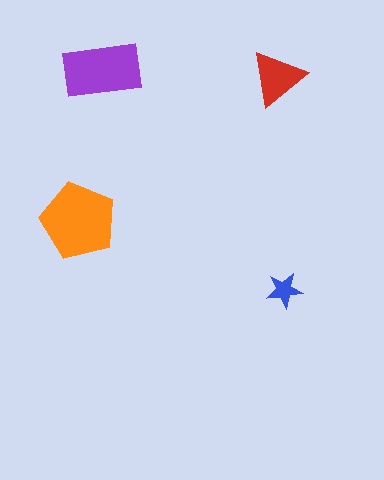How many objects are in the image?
There are 4 objects in the image.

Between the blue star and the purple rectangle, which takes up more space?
The purple rectangle.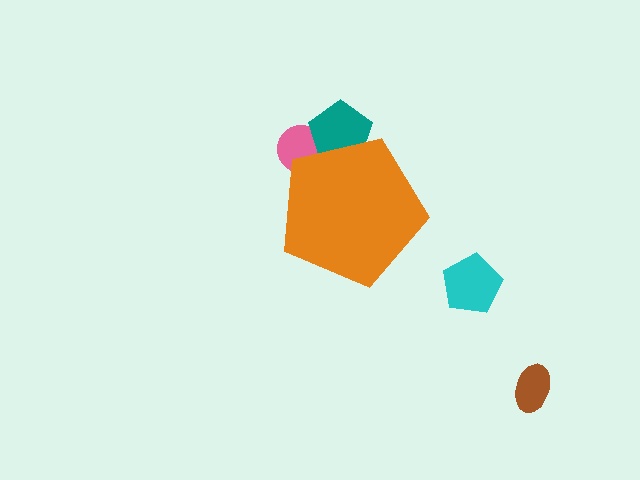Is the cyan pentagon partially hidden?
No, the cyan pentagon is fully visible.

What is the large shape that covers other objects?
An orange pentagon.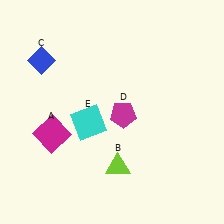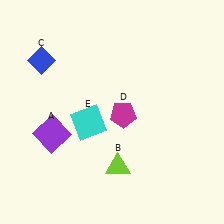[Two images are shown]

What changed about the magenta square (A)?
In Image 1, A is magenta. In Image 2, it changed to purple.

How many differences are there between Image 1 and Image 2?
There is 1 difference between the two images.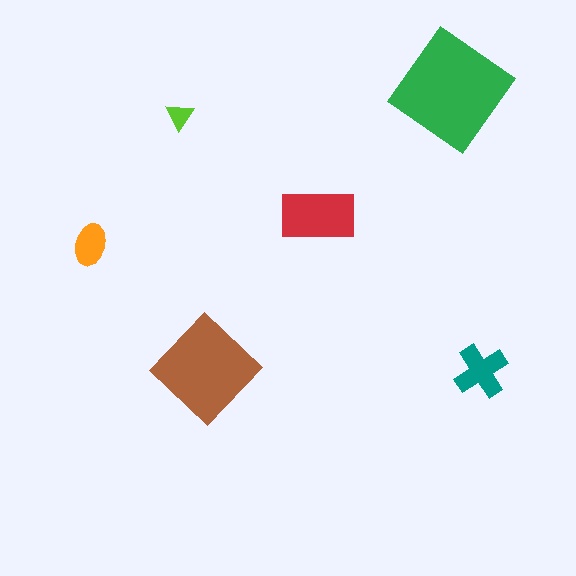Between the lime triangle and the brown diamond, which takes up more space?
The brown diamond.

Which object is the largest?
The green diamond.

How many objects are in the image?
There are 6 objects in the image.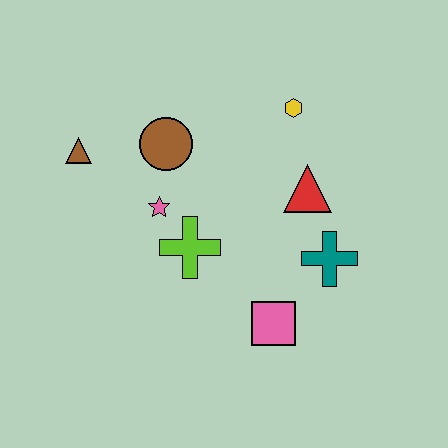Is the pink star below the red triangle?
Yes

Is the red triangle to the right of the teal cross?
No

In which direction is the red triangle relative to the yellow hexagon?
The red triangle is below the yellow hexagon.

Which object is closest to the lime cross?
The pink star is closest to the lime cross.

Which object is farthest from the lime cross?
The yellow hexagon is farthest from the lime cross.